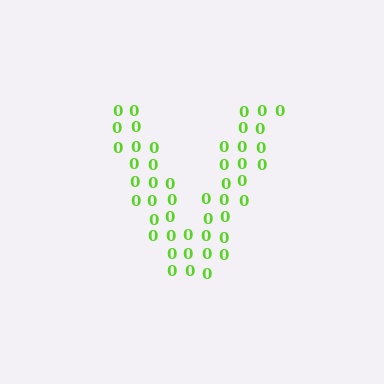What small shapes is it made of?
It is made of small digit 0's.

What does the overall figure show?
The overall figure shows the letter V.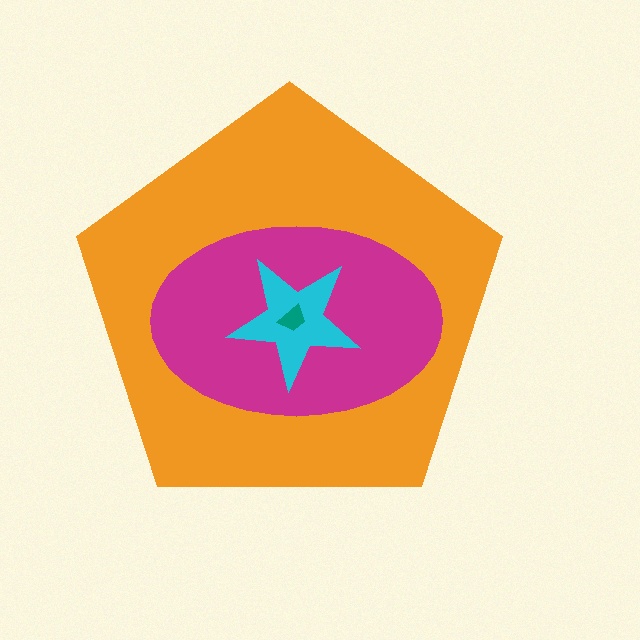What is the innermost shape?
The teal trapezoid.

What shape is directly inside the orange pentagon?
The magenta ellipse.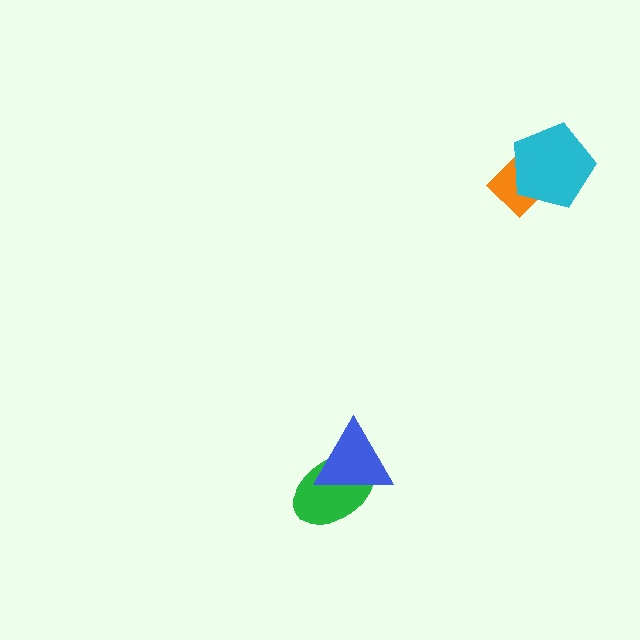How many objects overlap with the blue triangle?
1 object overlaps with the blue triangle.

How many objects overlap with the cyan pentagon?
1 object overlaps with the cyan pentagon.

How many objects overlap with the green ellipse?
1 object overlaps with the green ellipse.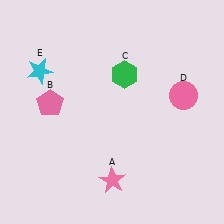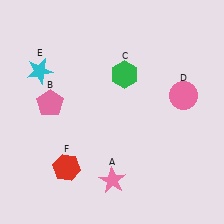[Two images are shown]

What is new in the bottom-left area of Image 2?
A red hexagon (F) was added in the bottom-left area of Image 2.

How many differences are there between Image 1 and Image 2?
There is 1 difference between the two images.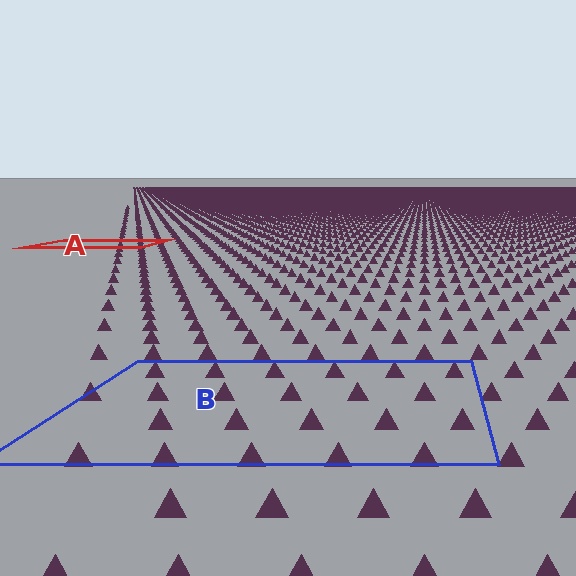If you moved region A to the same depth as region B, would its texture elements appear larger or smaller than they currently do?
They would appear larger. At a closer depth, the same texture elements are projected at a bigger on-screen size.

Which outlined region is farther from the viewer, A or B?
Region A is farther from the viewer — the texture elements inside it appear smaller and more densely packed.